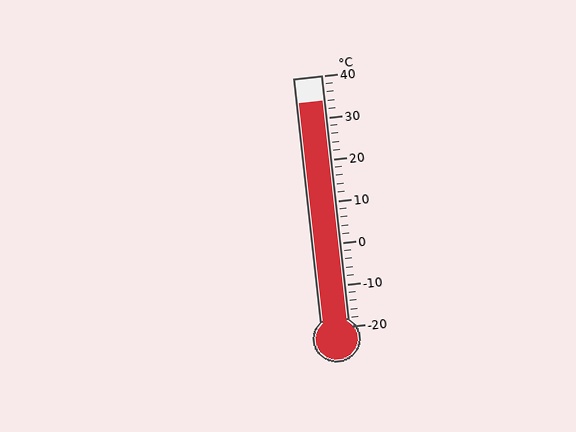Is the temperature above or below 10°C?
The temperature is above 10°C.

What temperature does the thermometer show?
The thermometer shows approximately 34°C.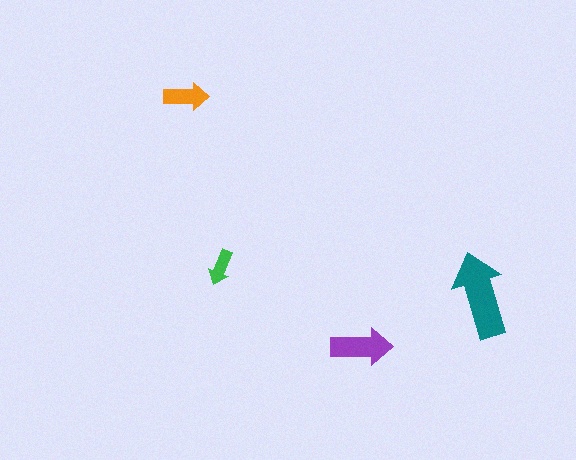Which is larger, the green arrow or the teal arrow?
The teal one.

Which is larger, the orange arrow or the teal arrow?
The teal one.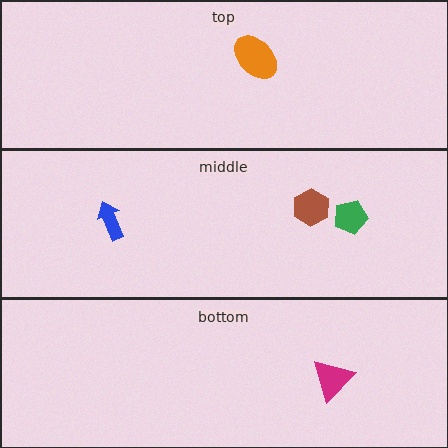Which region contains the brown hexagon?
The middle region.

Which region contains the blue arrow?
The middle region.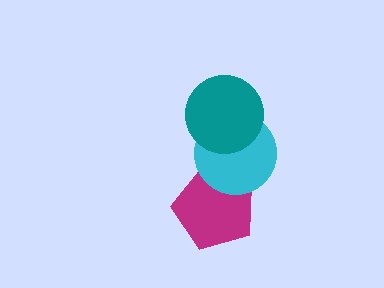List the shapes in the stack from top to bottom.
From top to bottom: the teal circle, the cyan circle, the magenta pentagon.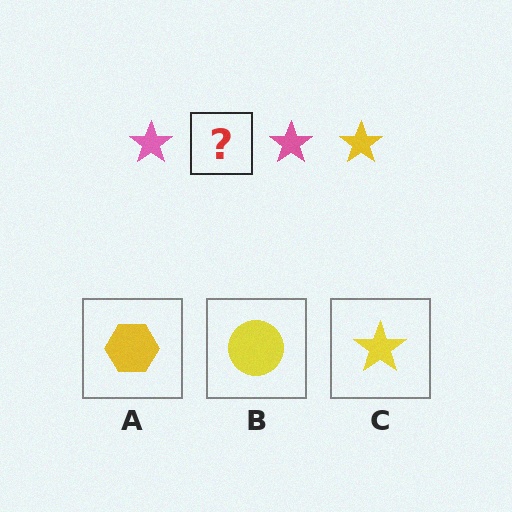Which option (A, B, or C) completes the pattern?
C.